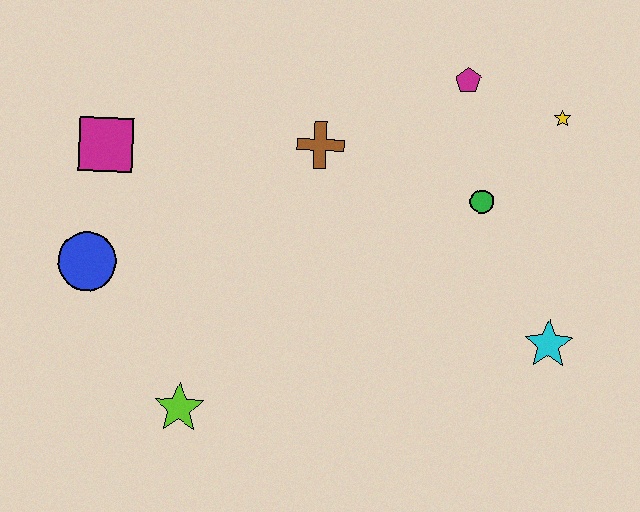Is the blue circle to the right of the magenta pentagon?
No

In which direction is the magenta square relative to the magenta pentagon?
The magenta square is to the left of the magenta pentagon.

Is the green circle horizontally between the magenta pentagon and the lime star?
No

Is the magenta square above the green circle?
Yes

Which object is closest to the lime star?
The blue circle is closest to the lime star.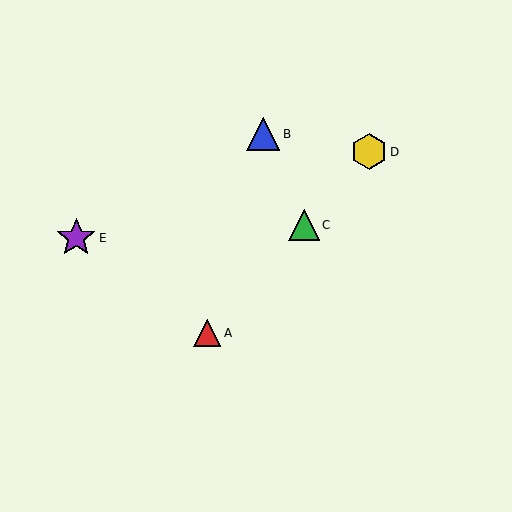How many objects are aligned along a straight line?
3 objects (A, C, D) are aligned along a straight line.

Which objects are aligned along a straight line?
Objects A, C, D are aligned along a straight line.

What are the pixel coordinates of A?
Object A is at (207, 333).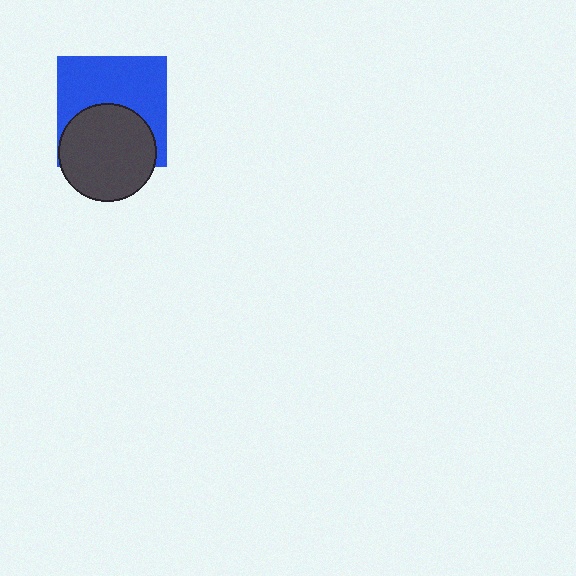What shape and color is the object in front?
The object in front is a dark gray circle.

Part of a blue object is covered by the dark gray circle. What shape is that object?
It is a square.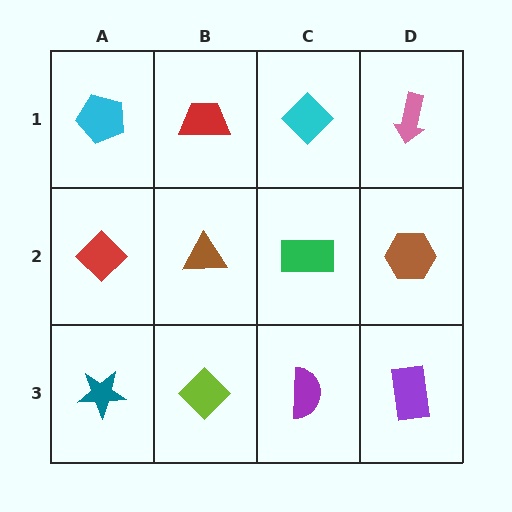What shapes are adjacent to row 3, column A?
A red diamond (row 2, column A), a lime diamond (row 3, column B).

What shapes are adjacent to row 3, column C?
A green rectangle (row 2, column C), a lime diamond (row 3, column B), a purple rectangle (row 3, column D).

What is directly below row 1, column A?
A red diamond.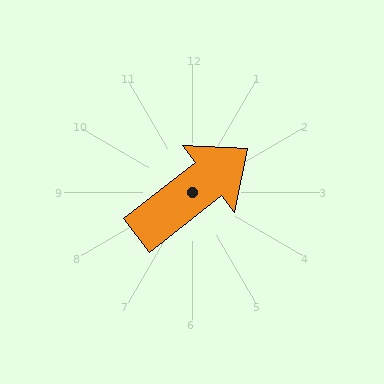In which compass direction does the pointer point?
Northeast.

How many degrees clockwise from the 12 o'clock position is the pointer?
Approximately 52 degrees.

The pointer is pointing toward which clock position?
Roughly 2 o'clock.